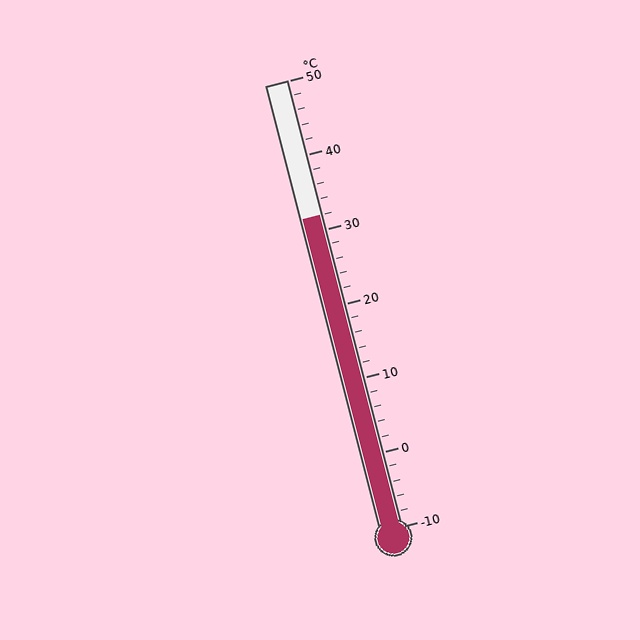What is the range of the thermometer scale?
The thermometer scale ranges from -10°C to 50°C.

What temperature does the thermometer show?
The thermometer shows approximately 32°C.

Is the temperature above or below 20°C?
The temperature is above 20°C.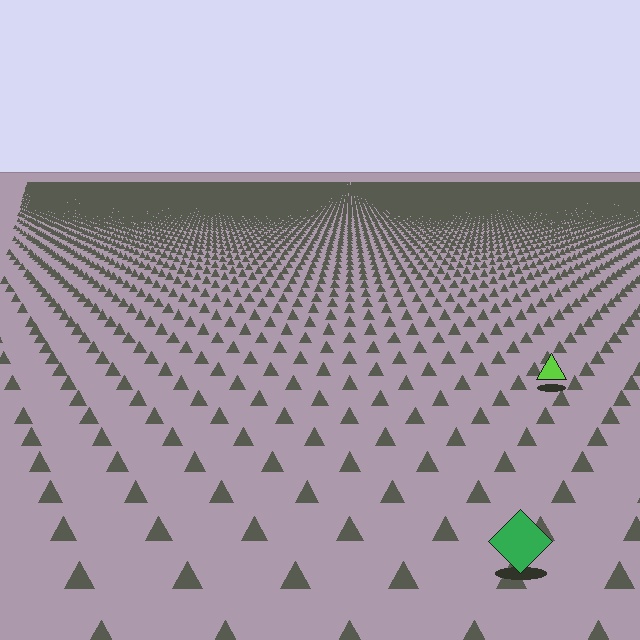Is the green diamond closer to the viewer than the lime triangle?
Yes. The green diamond is closer — you can tell from the texture gradient: the ground texture is coarser near it.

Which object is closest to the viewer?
The green diamond is closest. The texture marks near it are larger and more spread out.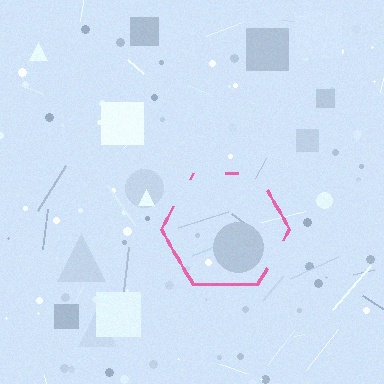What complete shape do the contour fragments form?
The contour fragments form a hexagon.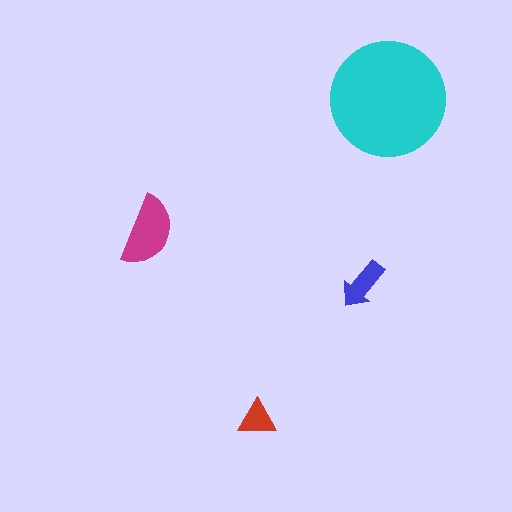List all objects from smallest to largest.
The red triangle, the blue arrow, the magenta semicircle, the cyan circle.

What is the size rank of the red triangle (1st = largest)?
4th.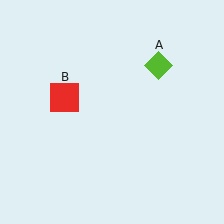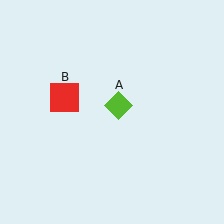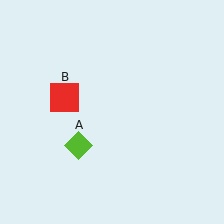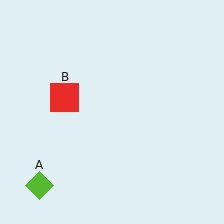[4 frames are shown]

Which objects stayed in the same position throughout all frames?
Red square (object B) remained stationary.